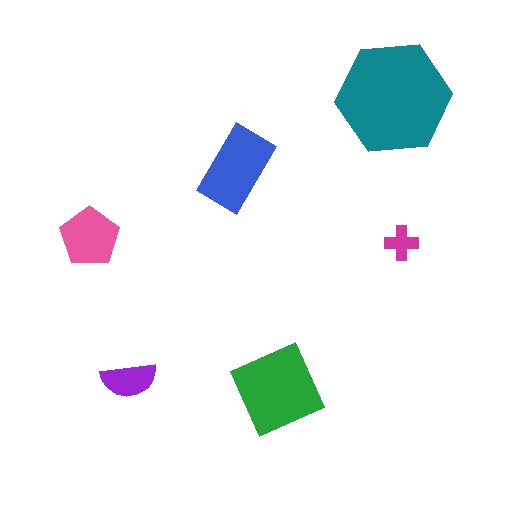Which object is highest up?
The teal hexagon is topmost.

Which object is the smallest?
The magenta cross.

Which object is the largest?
The teal hexagon.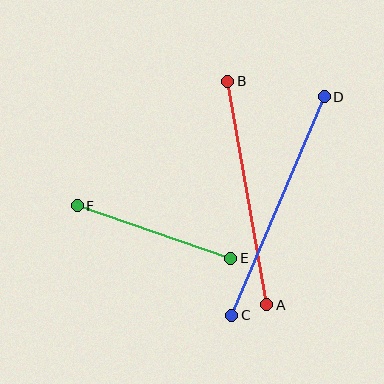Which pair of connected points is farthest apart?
Points C and D are farthest apart.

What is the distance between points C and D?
The distance is approximately 237 pixels.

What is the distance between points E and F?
The distance is approximately 162 pixels.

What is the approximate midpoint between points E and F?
The midpoint is at approximately (154, 232) pixels.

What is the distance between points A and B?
The distance is approximately 227 pixels.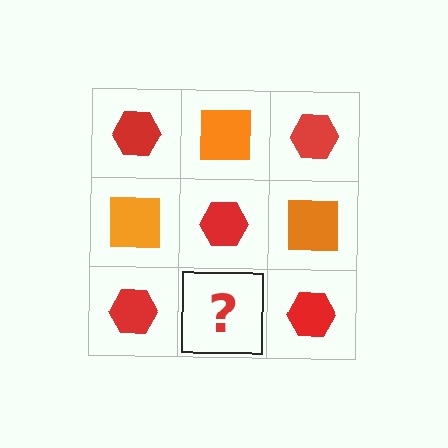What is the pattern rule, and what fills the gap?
The rule is that it alternates red hexagon and orange square in a checkerboard pattern. The gap should be filled with an orange square.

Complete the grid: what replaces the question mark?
The question mark should be replaced with an orange square.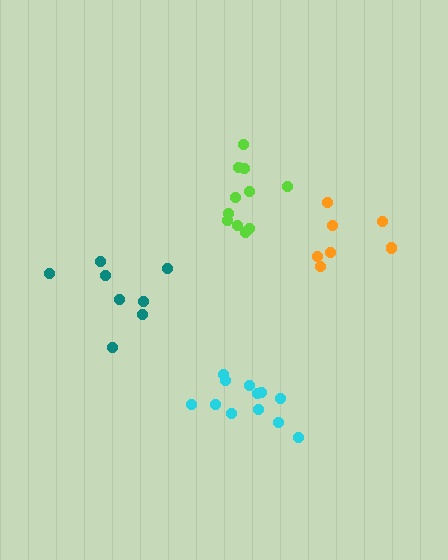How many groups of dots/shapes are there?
There are 4 groups.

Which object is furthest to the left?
The teal cluster is leftmost.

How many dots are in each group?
Group 1: 12 dots, Group 2: 11 dots, Group 3: 8 dots, Group 4: 8 dots (39 total).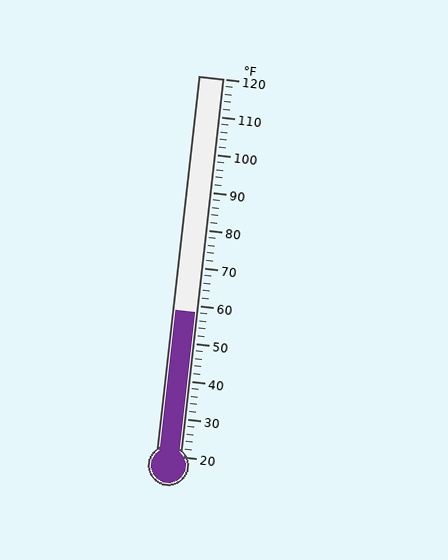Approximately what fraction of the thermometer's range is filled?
The thermometer is filled to approximately 40% of its range.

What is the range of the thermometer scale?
The thermometer scale ranges from 20°F to 120°F.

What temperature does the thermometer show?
The thermometer shows approximately 58°F.